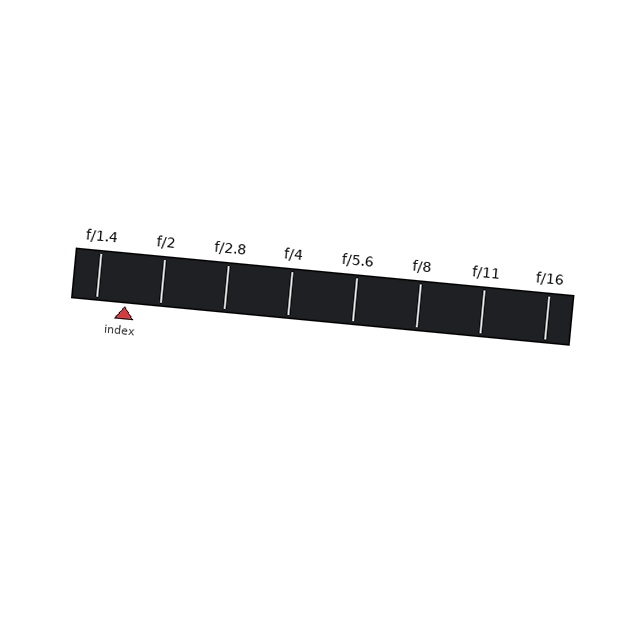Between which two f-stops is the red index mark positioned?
The index mark is between f/1.4 and f/2.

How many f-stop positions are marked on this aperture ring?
There are 8 f-stop positions marked.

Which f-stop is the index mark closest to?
The index mark is closest to f/1.4.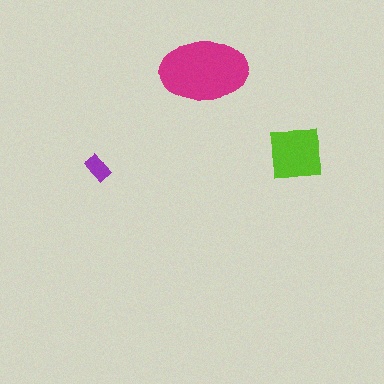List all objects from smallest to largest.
The purple rectangle, the lime square, the magenta ellipse.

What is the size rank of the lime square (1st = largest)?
2nd.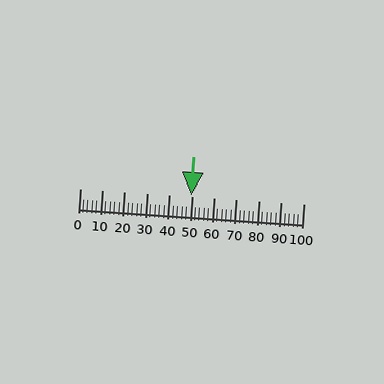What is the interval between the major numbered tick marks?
The major tick marks are spaced 10 units apart.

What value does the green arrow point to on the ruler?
The green arrow points to approximately 50.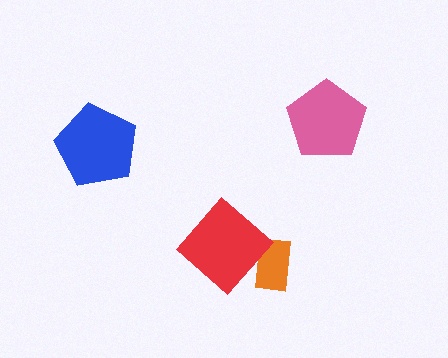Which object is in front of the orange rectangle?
The red diamond is in front of the orange rectangle.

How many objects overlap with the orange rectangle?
1 object overlaps with the orange rectangle.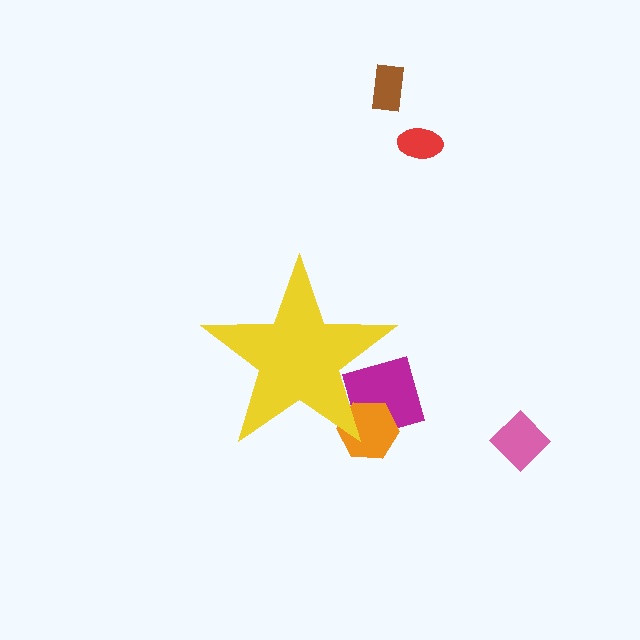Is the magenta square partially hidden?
Yes, the magenta square is partially hidden behind the yellow star.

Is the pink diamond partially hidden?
No, the pink diamond is fully visible.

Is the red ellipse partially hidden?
No, the red ellipse is fully visible.